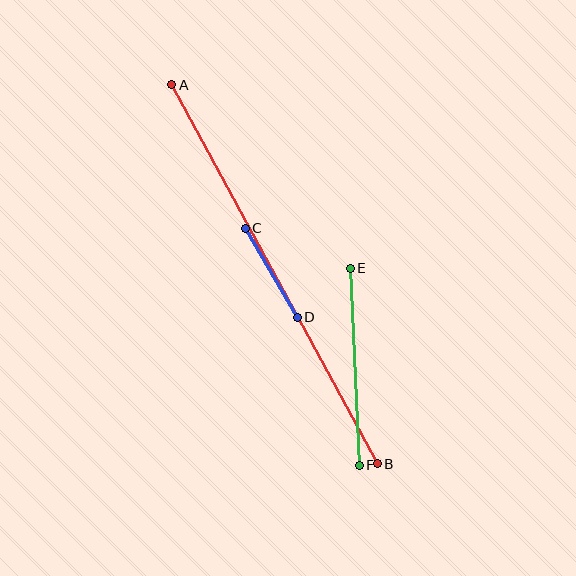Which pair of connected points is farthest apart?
Points A and B are farthest apart.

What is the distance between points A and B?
The distance is approximately 431 pixels.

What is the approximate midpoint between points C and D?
The midpoint is at approximately (271, 273) pixels.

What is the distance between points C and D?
The distance is approximately 104 pixels.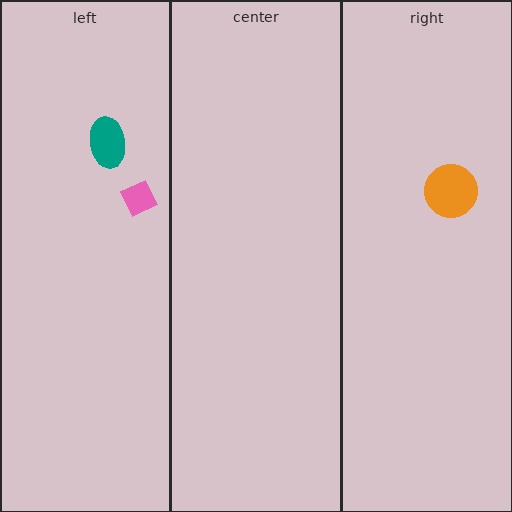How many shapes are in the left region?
2.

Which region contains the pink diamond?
The left region.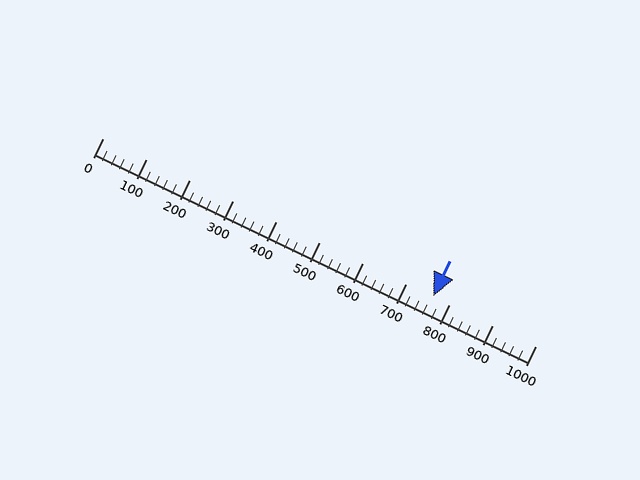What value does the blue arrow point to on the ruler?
The blue arrow points to approximately 764.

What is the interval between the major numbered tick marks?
The major tick marks are spaced 100 units apart.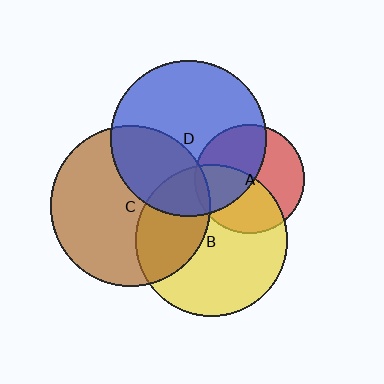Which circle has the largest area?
Circle C (brown).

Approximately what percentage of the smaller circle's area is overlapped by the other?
Approximately 35%.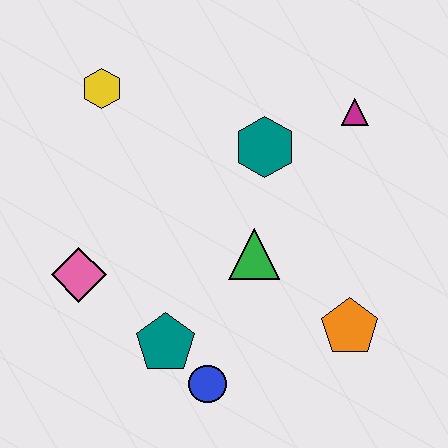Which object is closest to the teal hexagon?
The magenta triangle is closest to the teal hexagon.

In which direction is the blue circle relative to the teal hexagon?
The blue circle is below the teal hexagon.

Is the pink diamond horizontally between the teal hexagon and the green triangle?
No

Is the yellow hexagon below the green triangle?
No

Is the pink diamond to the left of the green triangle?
Yes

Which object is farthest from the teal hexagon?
The blue circle is farthest from the teal hexagon.